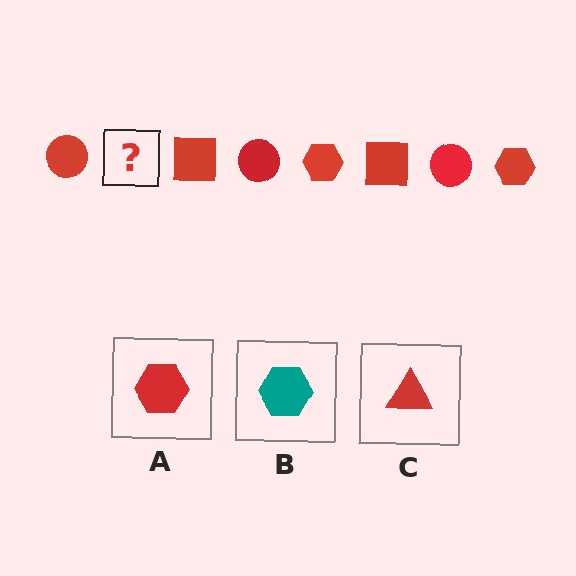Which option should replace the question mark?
Option A.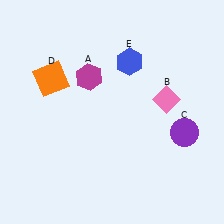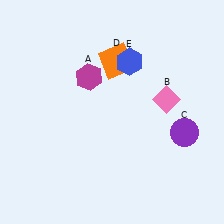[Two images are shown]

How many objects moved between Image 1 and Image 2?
1 object moved between the two images.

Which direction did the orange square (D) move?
The orange square (D) moved right.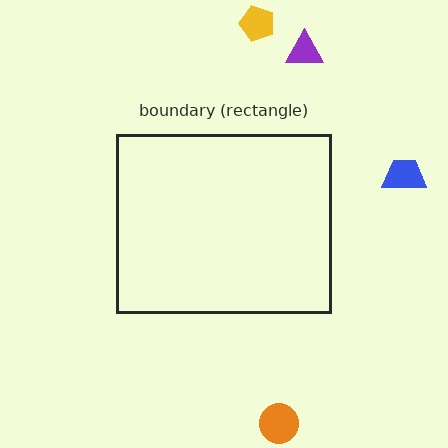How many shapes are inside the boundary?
0 inside, 4 outside.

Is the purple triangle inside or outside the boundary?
Outside.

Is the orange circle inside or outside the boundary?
Outside.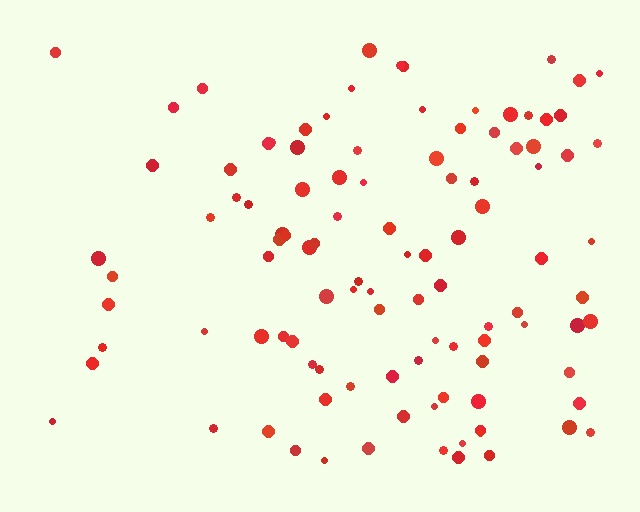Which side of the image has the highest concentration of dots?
The right.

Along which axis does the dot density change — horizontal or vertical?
Horizontal.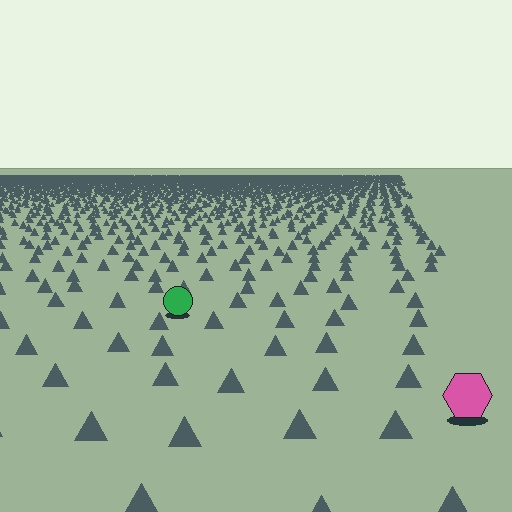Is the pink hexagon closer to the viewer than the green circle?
Yes. The pink hexagon is closer — you can tell from the texture gradient: the ground texture is coarser near it.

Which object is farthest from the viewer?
The green circle is farthest from the viewer. It appears smaller and the ground texture around it is denser.